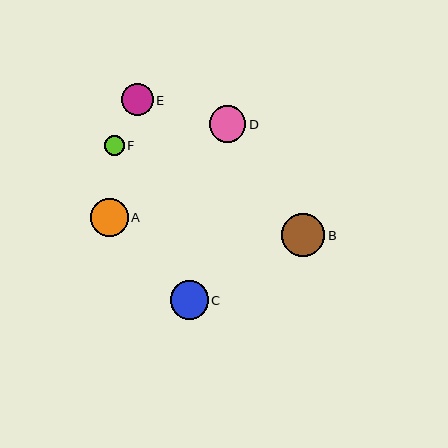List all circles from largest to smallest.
From largest to smallest: B, C, A, D, E, F.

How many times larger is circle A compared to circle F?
Circle A is approximately 1.9 times the size of circle F.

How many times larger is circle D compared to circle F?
Circle D is approximately 1.8 times the size of circle F.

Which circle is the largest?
Circle B is the largest with a size of approximately 43 pixels.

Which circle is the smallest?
Circle F is the smallest with a size of approximately 20 pixels.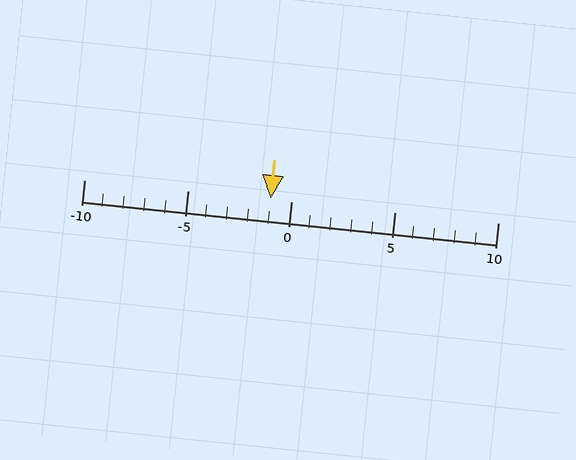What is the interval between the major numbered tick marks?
The major tick marks are spaced 5 units apart.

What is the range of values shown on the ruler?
The ruler shows values from -10 to 10.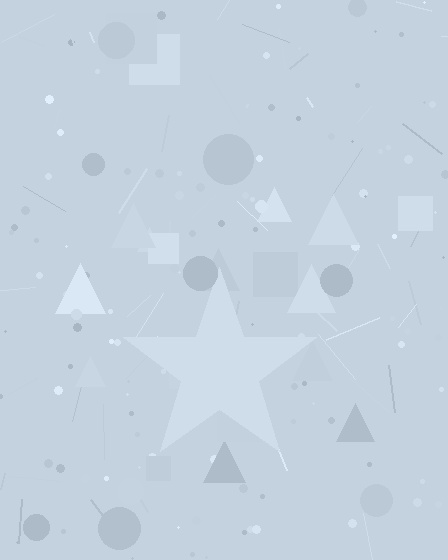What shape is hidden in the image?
A star is hidden in the image.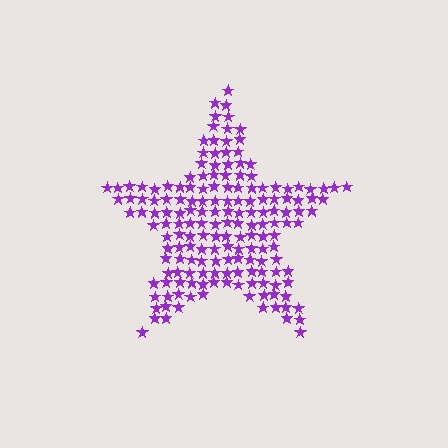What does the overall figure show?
The overall figure shows a star.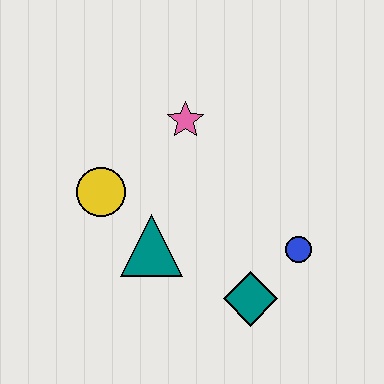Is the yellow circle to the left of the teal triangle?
Yes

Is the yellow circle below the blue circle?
No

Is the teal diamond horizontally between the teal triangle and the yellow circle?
No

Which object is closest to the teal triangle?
The yellow circle is closest to the teal triangle.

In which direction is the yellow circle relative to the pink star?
The yellow circle is to the left of the pink star.